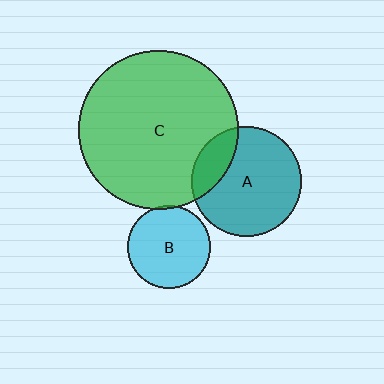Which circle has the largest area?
Circle C (green).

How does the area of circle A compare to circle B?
Approximately 1.7 times.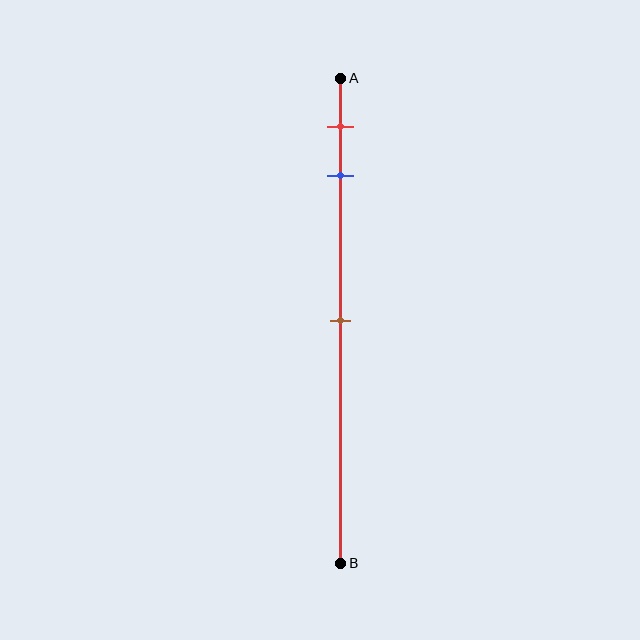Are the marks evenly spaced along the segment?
No, the marks are not evenly spaced.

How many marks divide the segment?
There are 3 marks dividing the segment.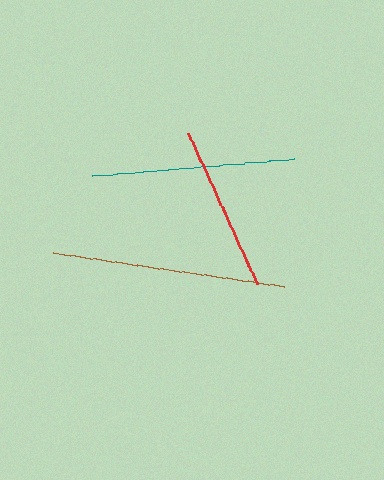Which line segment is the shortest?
The red line is the shortest at approximately 167 pixels.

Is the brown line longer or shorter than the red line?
The brown line is longer than the red line.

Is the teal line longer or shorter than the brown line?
The brown line is longer than the teal line.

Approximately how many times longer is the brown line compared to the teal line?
The brown line is approximately 1.1 times the length of the teal line.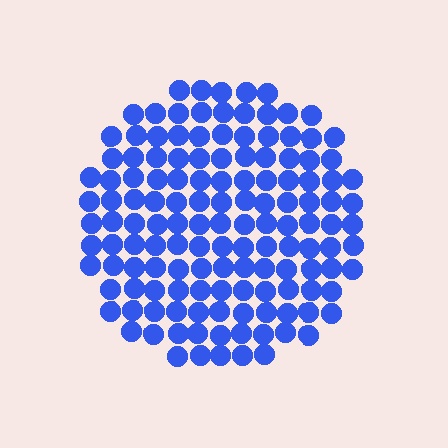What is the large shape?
The large shape is a circle.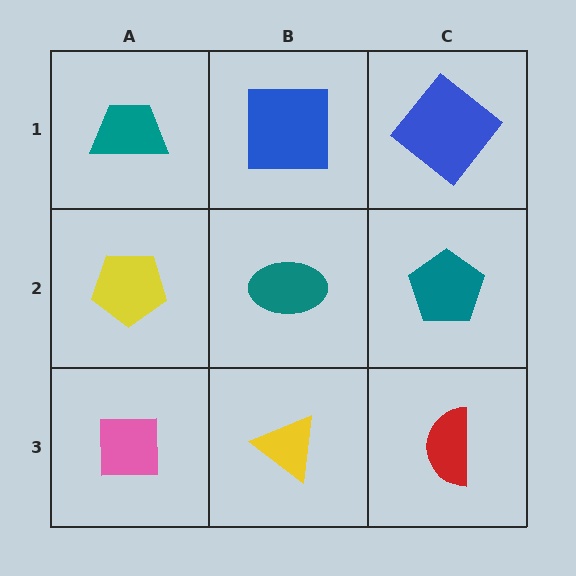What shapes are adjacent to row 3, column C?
A teal pentagon (row 2, column C), a yellow triangle (row 3, column B).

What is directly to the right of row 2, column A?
A teal ellipse.